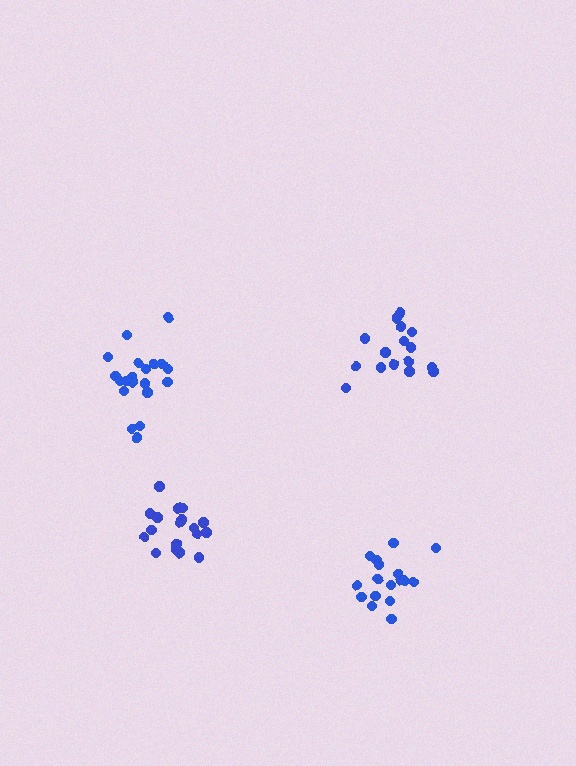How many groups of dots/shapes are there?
There are 4 groups.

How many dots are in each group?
Group 1: 17 dots, Group 2: 16 dots, Group 3: 19 dots, Group 4: 20 dots (72 total).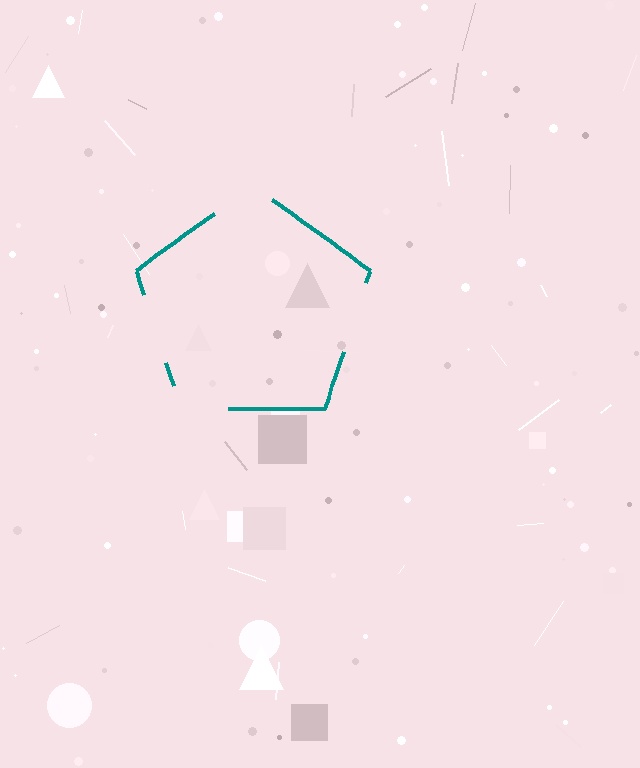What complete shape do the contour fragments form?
The contour fragments form a pentagon.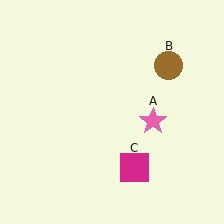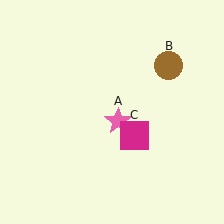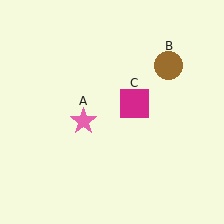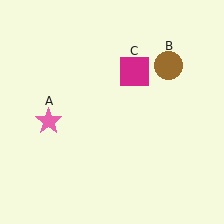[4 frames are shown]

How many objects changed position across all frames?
2 objects changed position: pink star (object A), magenta square (object C).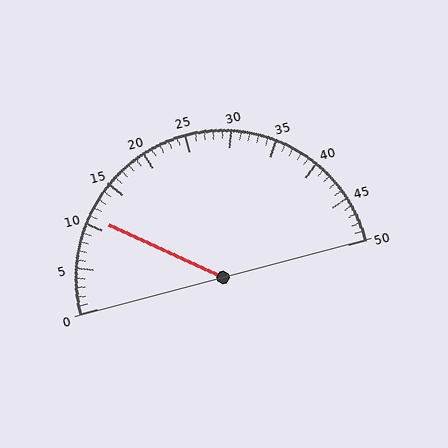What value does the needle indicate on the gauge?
The needle indicates approximately 11.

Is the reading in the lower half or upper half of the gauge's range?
The reading is in the lower half of the range (0 to 50).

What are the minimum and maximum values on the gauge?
The gauge ranges from 0 to 50.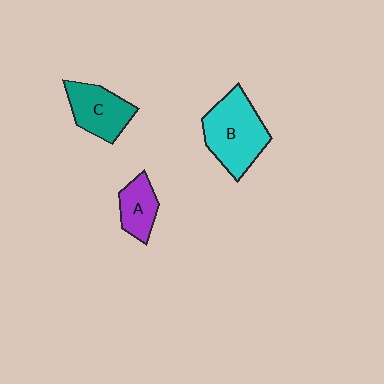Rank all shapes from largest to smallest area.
From largest to smallest: B (cyan), C (teal), A (purple).